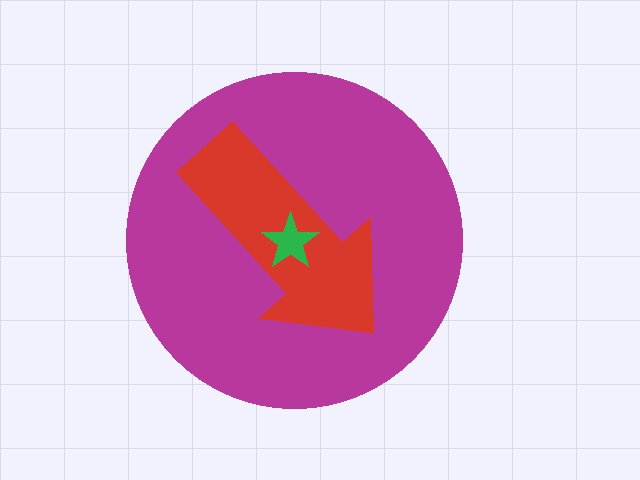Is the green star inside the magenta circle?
Yes.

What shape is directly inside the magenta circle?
The red arrow.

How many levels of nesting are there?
3.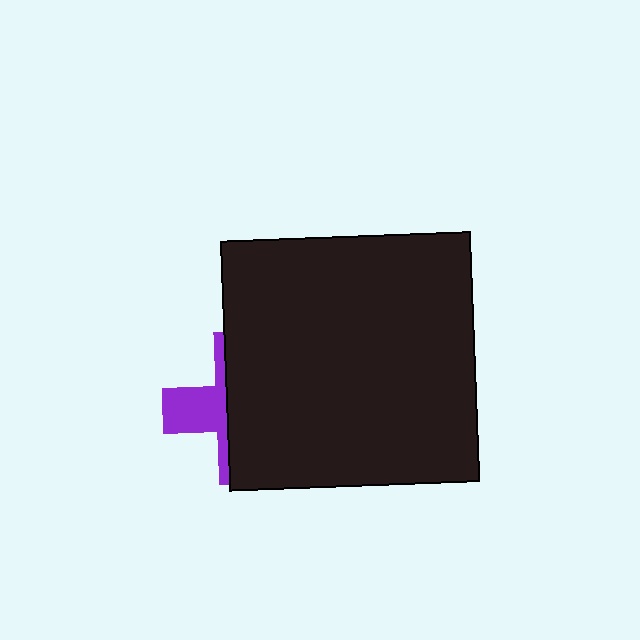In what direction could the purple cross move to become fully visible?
The purple cross could move left. That would shift it out from behind the black square entirely.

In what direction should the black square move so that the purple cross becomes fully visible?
The black square should move right. That is the shortest direction to clear the overlap and leave the purple cross fully visible.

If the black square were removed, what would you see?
You would see the complete purple cross.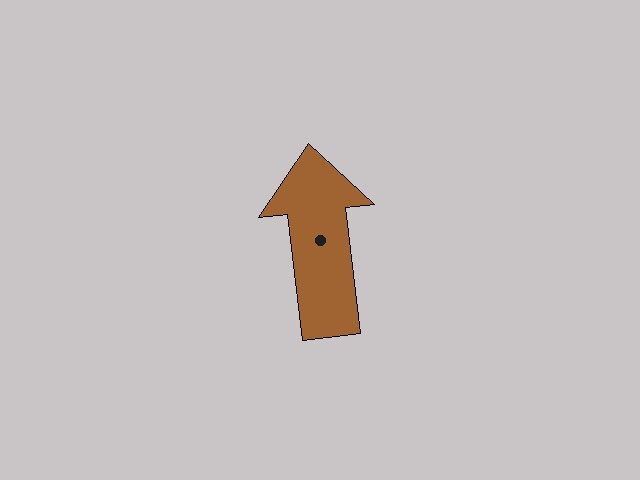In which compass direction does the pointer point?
North.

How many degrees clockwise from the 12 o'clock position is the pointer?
Approximately 353 degrees.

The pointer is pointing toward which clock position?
Roughly 12 o'clock.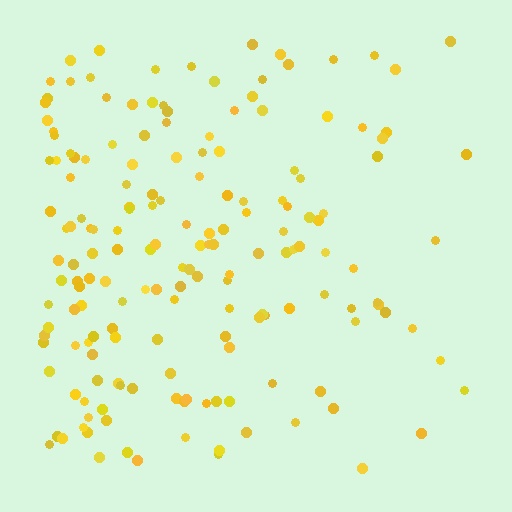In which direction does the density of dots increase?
From right to left, with the left side densest.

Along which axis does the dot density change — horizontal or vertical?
Horizontal.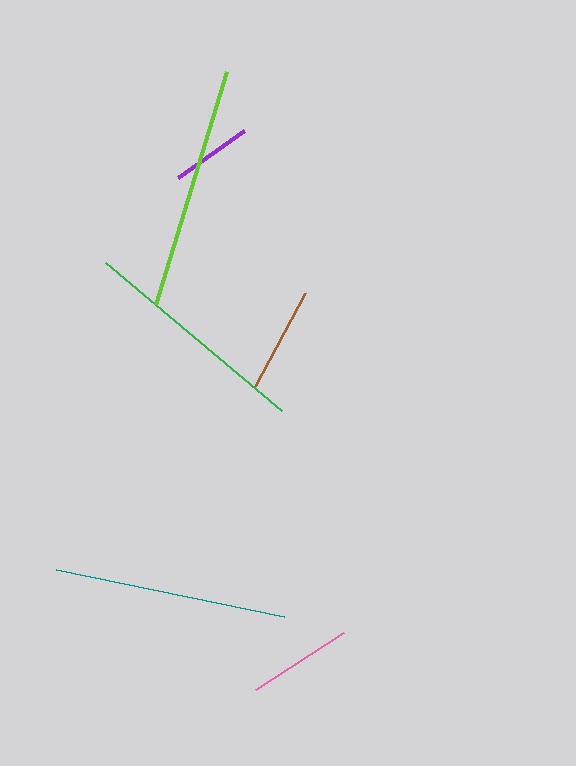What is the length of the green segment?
The green segment is approximately 230 pixels long.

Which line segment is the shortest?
The purple line is the shortest at approximately 81 pixels.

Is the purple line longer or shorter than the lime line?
The lime line is longer than the purple line.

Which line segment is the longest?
The lime line is the longest at approximately 244 pixels.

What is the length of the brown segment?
The brown segment is approximately 105 pixels long.